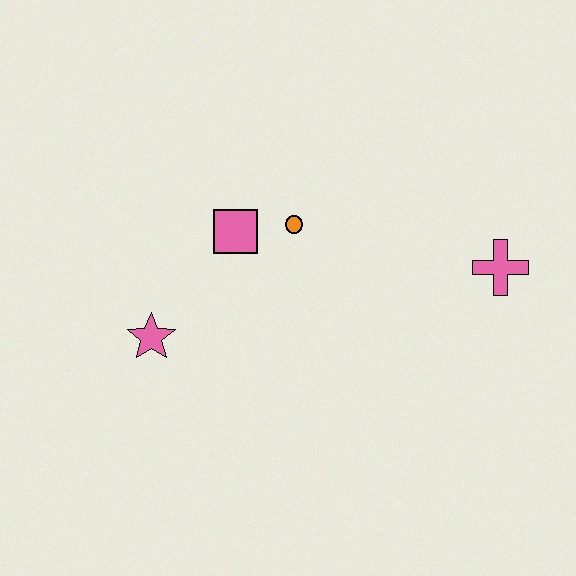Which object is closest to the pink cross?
The orange circle is closest to the pink cross.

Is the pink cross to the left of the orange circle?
No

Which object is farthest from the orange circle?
The pink cross is farthest from the orange circle.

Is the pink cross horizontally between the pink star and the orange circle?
No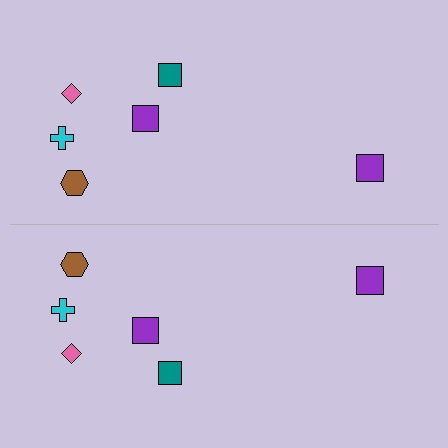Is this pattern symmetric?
Yes, this pattern has bilateral (reflection) symmetry.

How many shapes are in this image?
There are 12 shapes in this image.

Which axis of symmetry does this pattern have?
The pattern has a horizontal axis of symmetry running through the center of the image.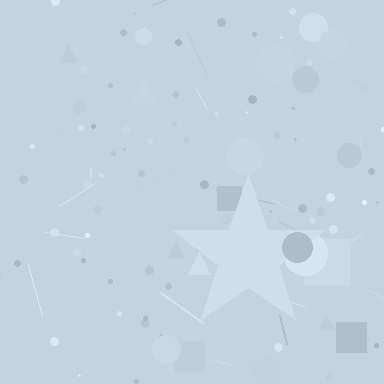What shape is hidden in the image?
A star is hidden in the image.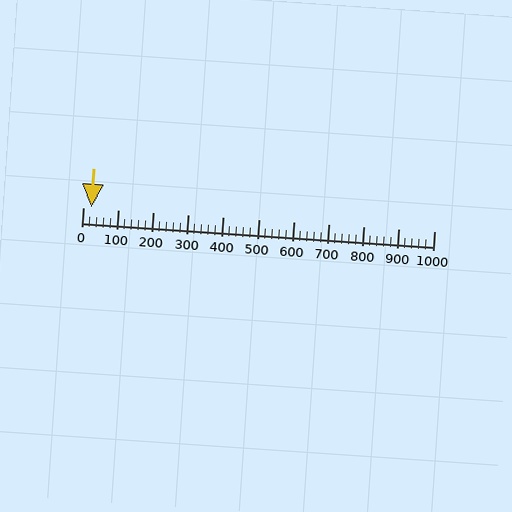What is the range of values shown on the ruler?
The ruler shows values from 0 to 1000.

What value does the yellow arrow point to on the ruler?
The yellow arrow points to approximately 24.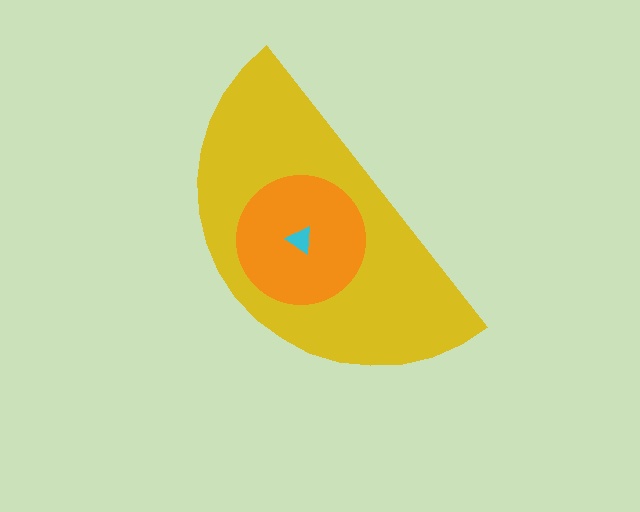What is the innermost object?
The cyan triangle.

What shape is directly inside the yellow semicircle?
The orange circle.